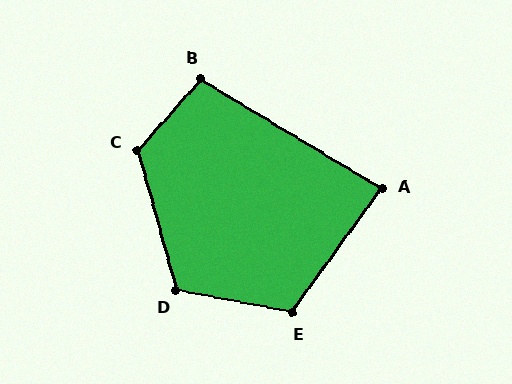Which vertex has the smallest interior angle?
A, at approximately 85 degrees.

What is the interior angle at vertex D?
Approximately 117 degrees (obtuse).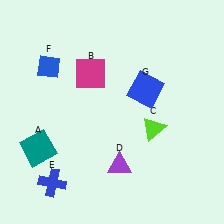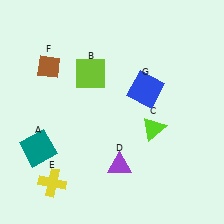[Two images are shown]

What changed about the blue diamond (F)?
In Image 1, F is blue. In Image 2, it changed to brown.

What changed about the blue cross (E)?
In Image 1, E is blue. In Image 2, it changed to yellow.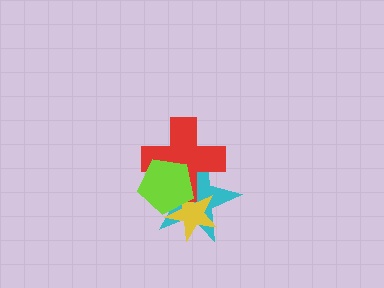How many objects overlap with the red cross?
3 objects overlap with the red cross.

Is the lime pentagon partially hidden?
No, no other shape covers it.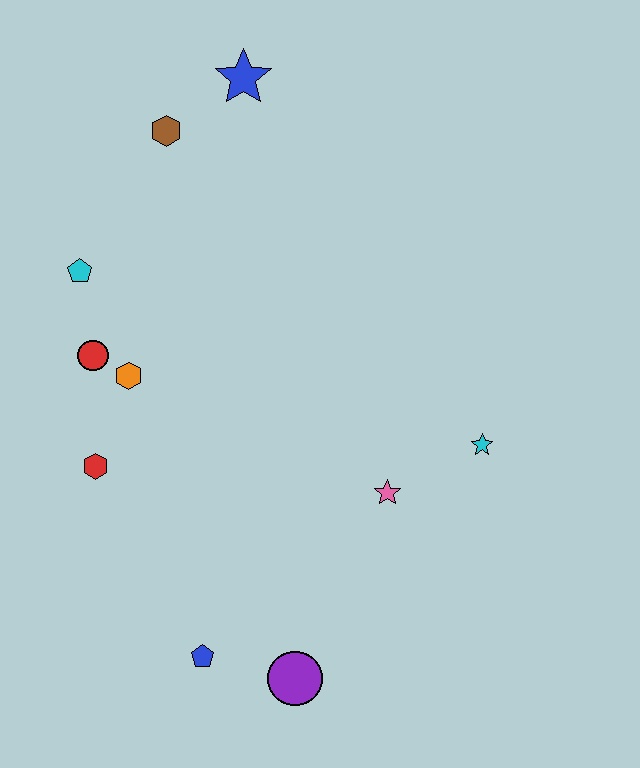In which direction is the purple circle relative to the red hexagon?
The purple circle is below the red hexagon.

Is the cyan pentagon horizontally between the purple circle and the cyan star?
No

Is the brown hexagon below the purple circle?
No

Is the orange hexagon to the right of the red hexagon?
Yes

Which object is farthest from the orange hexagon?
The cyan star is farthest from the orange hexagon.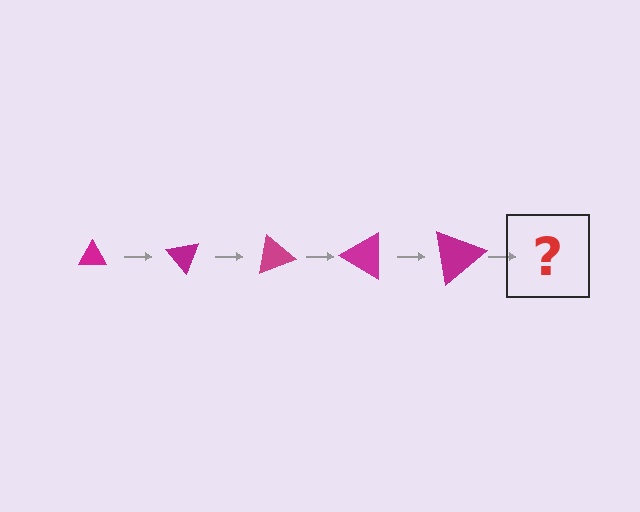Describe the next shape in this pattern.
It should be a triangle, larger than the previous one and rotated 250 degrees from the start.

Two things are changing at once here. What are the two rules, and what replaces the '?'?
The two rules are that the triangle grows larger each step and it rotates 50 degrees each step. The '?' should be a triangle, larger than the previous one and rotated 250 degrees from the start.